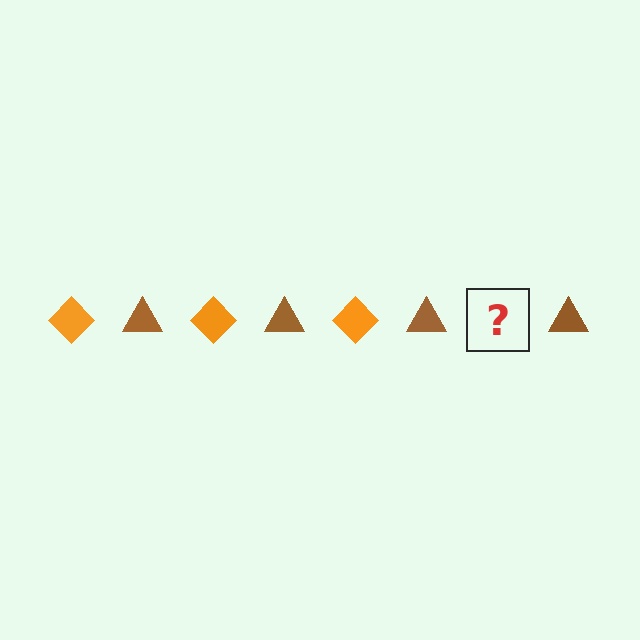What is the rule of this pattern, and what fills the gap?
The rule is that the pattern alternates between orange diamond and brown triangle. The gap should be filled with an orange diamond.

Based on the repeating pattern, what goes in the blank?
The blank should be an orange diamond.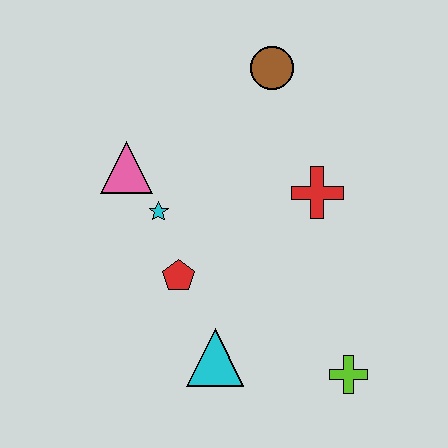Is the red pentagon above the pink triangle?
No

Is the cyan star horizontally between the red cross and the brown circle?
No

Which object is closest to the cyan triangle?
The red pentagon is closest to the cyan triangle.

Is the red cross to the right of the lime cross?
No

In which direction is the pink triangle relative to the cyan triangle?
The pink triangle is above the cyan triangle.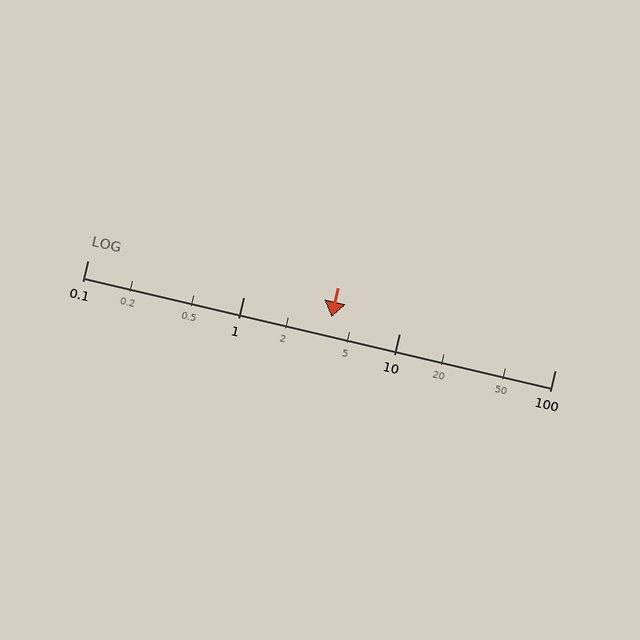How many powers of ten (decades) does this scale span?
The scale spans 3 decades, from 0.1 to 100.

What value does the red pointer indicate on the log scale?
The pointer indicates approximately 3.7.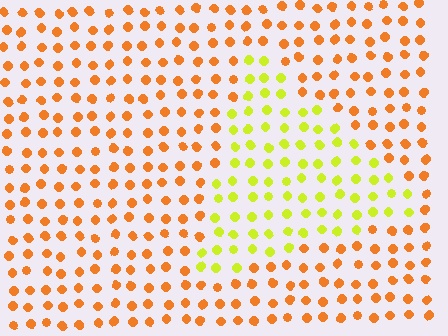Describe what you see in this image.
The image is filled with small orange elements in a uniform arrangement. A triangle-shaped region is visible where the elements are tinted to a slightly different hue, forming a subtle color boundary.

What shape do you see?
I see a triangle.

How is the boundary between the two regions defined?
The boundary is defined purely by a slight shift in hue (about 45 degrees). Spacing, size, and orientation are identical on both sides.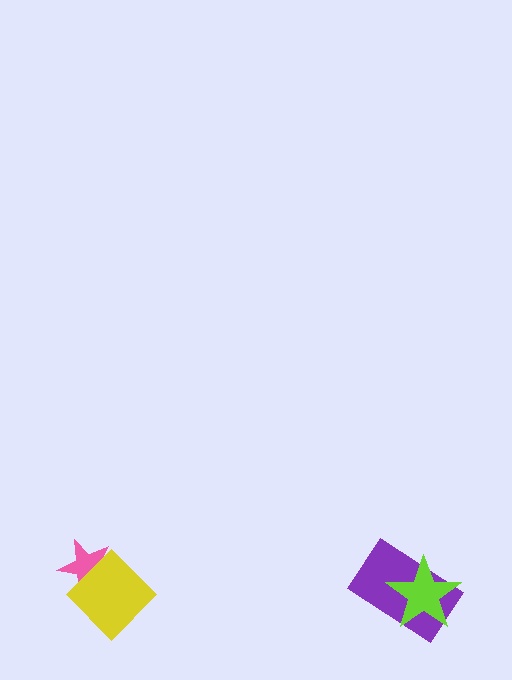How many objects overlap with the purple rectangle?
1 object overlaps with the purple rectangle.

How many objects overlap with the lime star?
1 object overlaps with the lime star.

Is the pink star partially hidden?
Yes, it is partially covered by another shape.